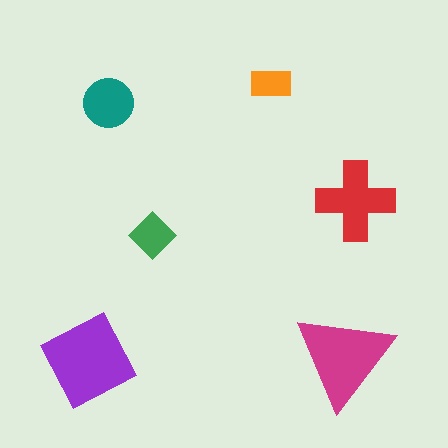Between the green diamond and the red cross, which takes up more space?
The red cross.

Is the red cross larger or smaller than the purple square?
Smaller.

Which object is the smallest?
The orange rectangle.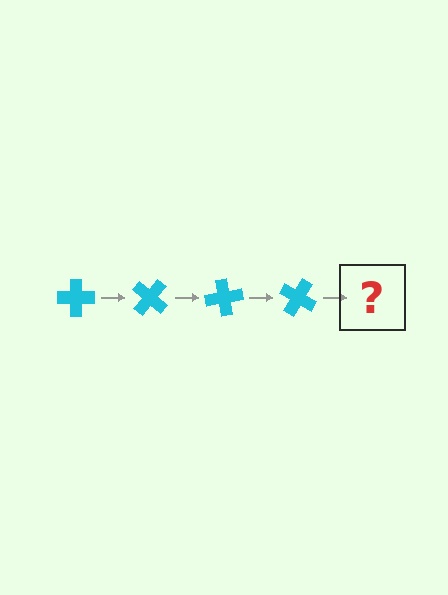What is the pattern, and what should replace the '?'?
The pattern is that the cross rotates 40 degrees each step. The '?' should be a cyan cross rotated 160 degrees.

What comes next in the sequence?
The next element should be a cyan cross rotated 160 degrees.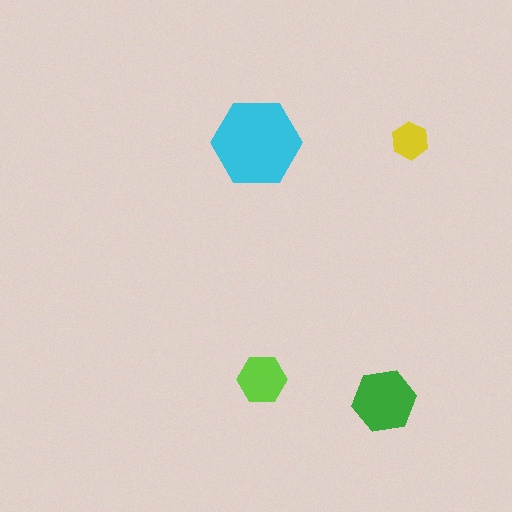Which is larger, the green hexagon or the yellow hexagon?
The green one.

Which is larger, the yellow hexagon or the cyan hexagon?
The cyan one.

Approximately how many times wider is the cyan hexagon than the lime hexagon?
About 2 times wider.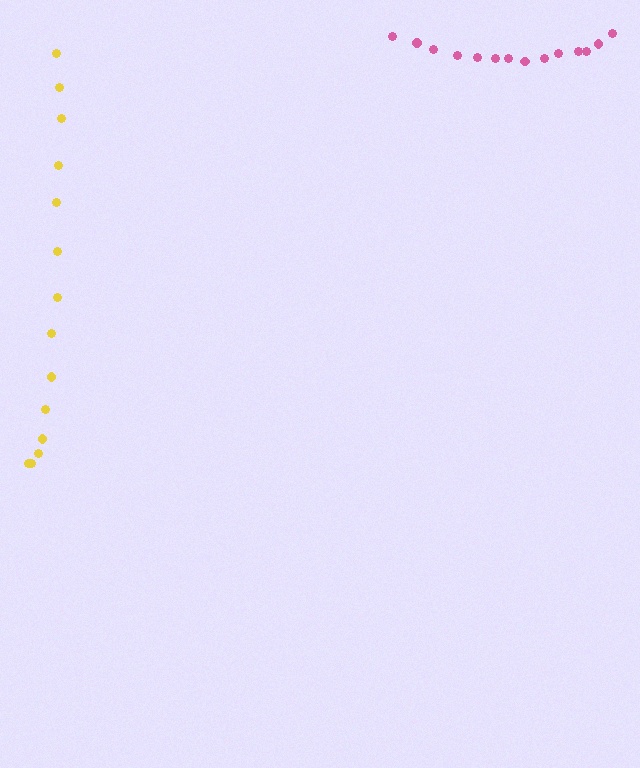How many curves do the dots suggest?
There are 2 distinct paths.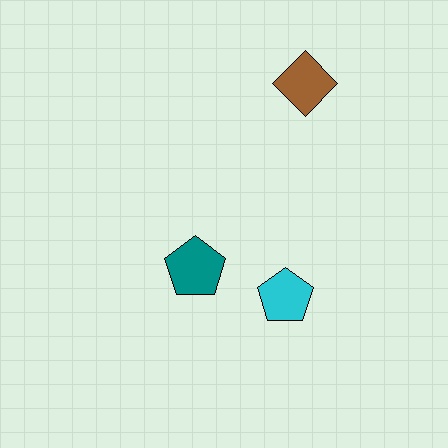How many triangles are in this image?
There are no triangles.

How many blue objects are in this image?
There are no blue objects.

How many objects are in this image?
There are 3 objects.